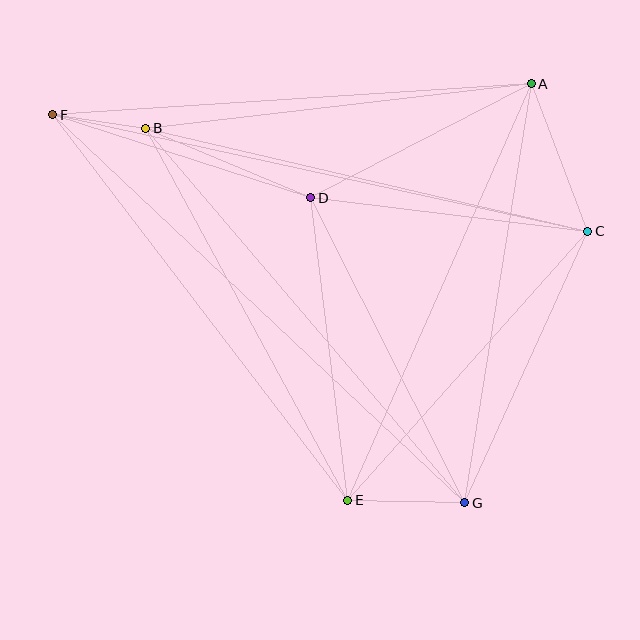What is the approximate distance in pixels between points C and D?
The distance between C and D is approximately 279 pixels.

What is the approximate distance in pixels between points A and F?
The distance between A and F is approximately 479 pixels.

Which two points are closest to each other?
Points B and F are closest to each other.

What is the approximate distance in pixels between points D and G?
The distance between D and G is approximately 342 pixels.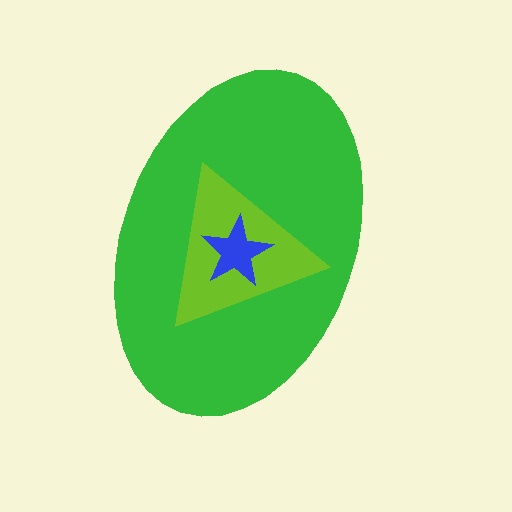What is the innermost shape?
The blue star.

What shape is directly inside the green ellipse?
The lime triangle.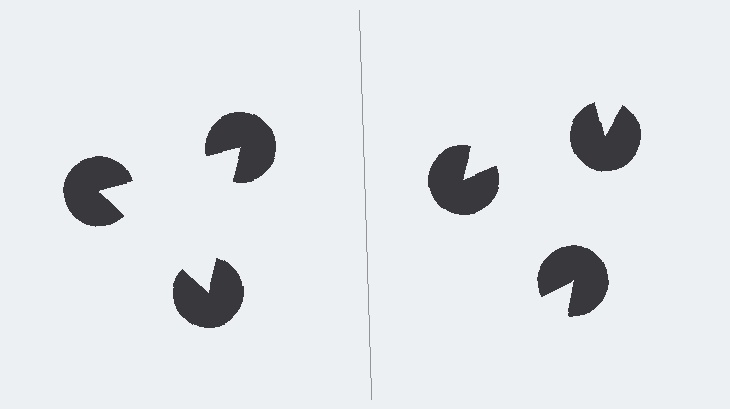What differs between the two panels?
The pac-man discs are positioned identically on both sides; only the wedge orientations differ. On the left they align to a triangle; on the right they are misaligned.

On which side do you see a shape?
An illusory triangle appears on the left side. On the right side the wedge cuts are rotated, so no coherent shape forms.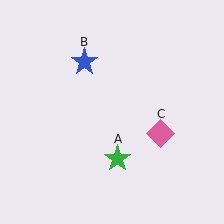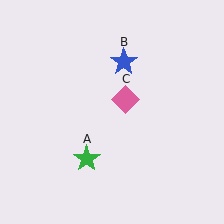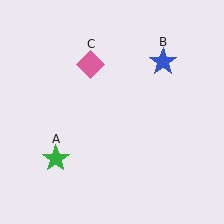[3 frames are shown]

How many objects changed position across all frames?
3 objects changed position: green star (object A), blue star (object B), pink diamond (object C).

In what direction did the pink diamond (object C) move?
The pink diamond (object C) moved up and to the left.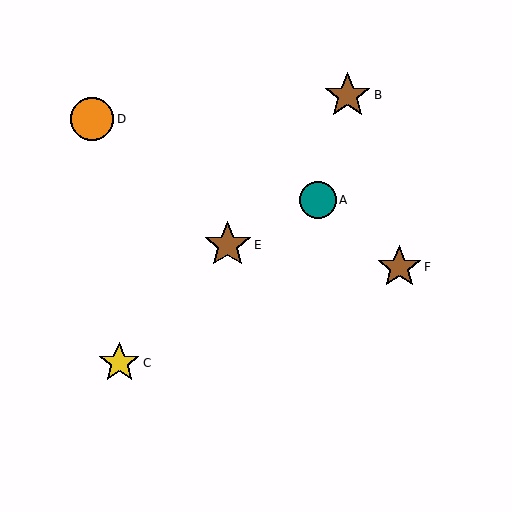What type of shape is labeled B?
Shape B is a brown star.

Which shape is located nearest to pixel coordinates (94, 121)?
The orange circle (labeled D) at (92, 119) is nearest to that location.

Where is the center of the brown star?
The center of the brown star is at (347, 95).